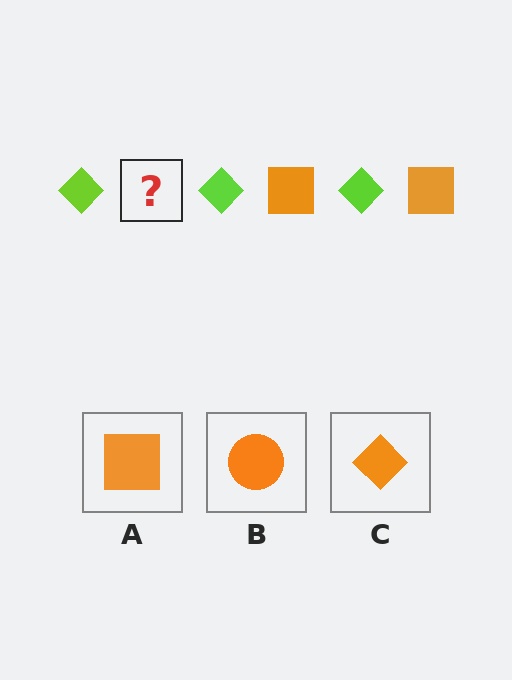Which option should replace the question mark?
Option A.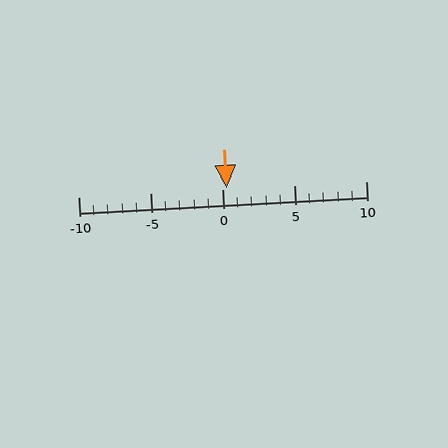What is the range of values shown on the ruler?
The ruler shows values from -10 to 10.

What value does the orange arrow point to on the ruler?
The orange arrow points to approximately 0.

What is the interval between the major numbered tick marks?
The major tick marks are spaced 5 units apart.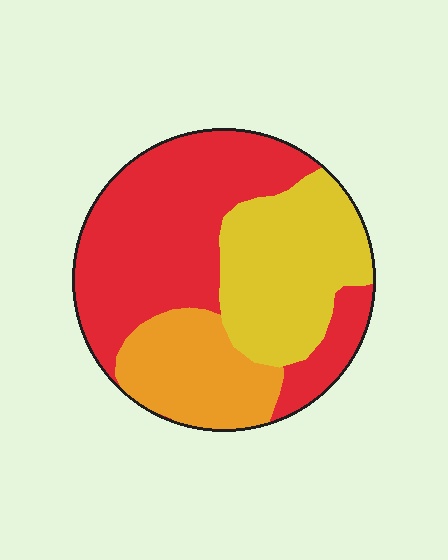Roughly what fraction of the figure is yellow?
Yellow covers about 30% of the figure.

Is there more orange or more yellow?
Yellow.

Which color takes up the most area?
Red, at roughly 50%.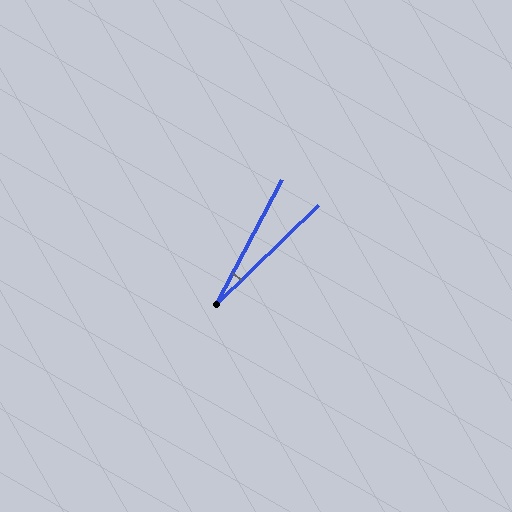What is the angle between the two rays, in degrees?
Approximately 18 degrees.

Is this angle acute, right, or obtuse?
It is acute.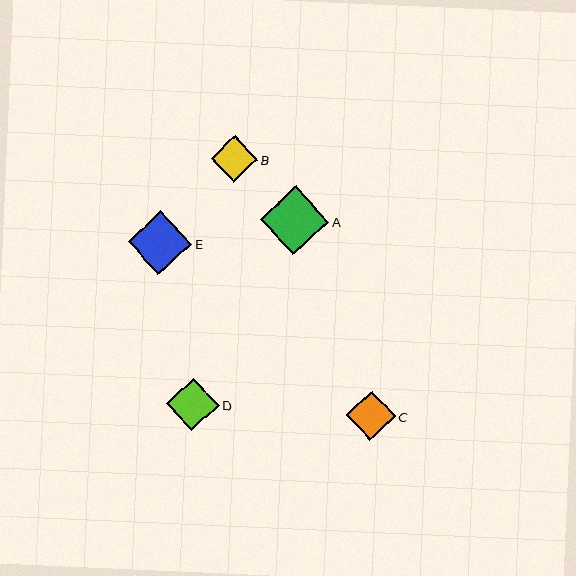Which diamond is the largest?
Diamond A is the largest with a size of approximately 69 pixels.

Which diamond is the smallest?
Diamond B is the smallest with a size of approximately 47 pixels.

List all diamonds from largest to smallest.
From largest to smallest: A, E, D, C, B.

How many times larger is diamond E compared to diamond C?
Diamond E is approximately 1.3 times the size of diamond C.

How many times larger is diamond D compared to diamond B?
Diamond D is approximately 1.1 times the size of diamond B.